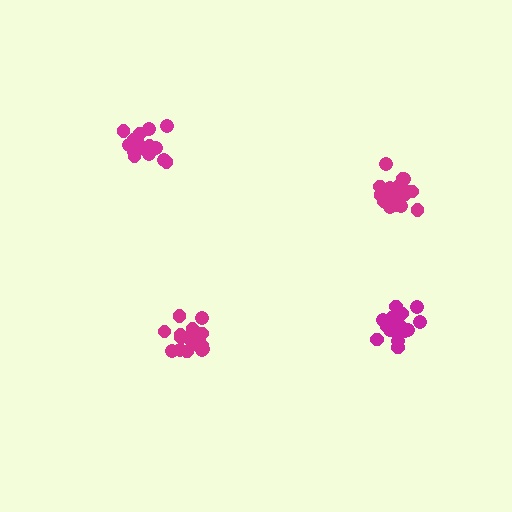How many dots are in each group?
Group 1: 18 dots, Group 2: 18 dots, Group 3: 21 dots, Group 4: 19 dots (76 total).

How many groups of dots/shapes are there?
There are 4 groups.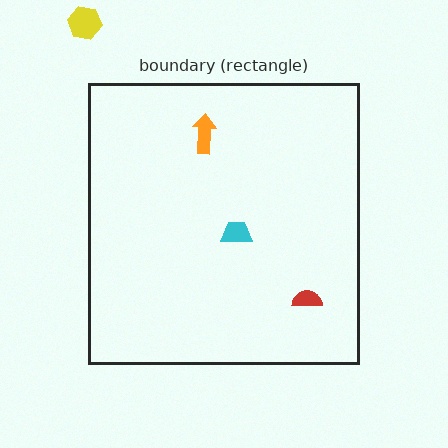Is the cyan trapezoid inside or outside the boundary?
Inside.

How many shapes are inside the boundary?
3 inside, 1 outside.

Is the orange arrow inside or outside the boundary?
Inside.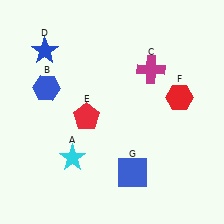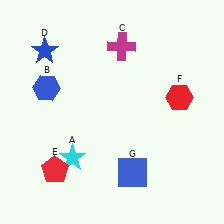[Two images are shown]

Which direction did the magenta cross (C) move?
The magenta cross (C) moved left.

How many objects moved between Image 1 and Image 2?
2 objects moved between the two images.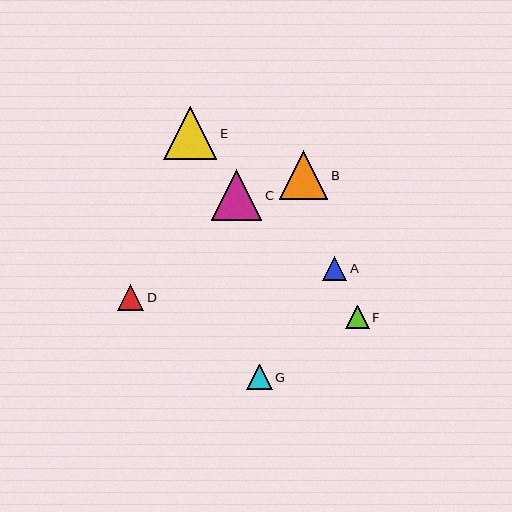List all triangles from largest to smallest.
From largest to smallest: E, C, B, D, G, A, F.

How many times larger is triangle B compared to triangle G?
Triangle B is approximately 1.9 times the size of triangle G.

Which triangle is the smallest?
Triangle F is the smallest with a size of approximately 24 pixels.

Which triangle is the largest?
Triangle E is the largest with a size of approximately 53 pixels.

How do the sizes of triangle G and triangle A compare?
Triangle G and triangle A are approximately the same size.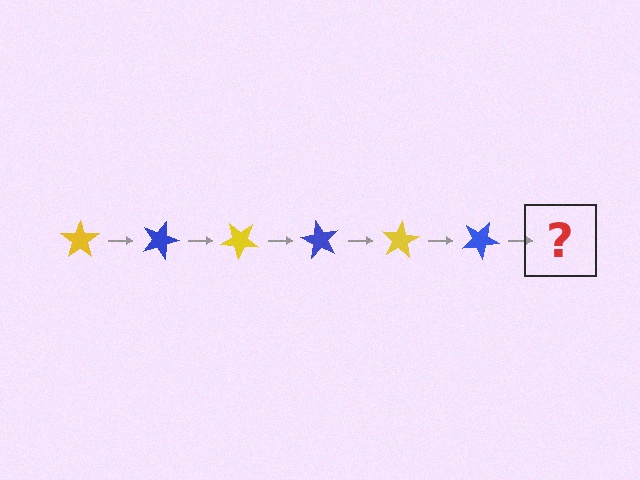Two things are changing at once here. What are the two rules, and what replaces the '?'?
The two rules are that it rotates 20 degrees each step and the color cycles through yellow and blue. The '?' should be a yellow star, rotated 120 degrees from the start.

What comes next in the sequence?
The next element should be a yellow star, rotated 120 degrees from the start.